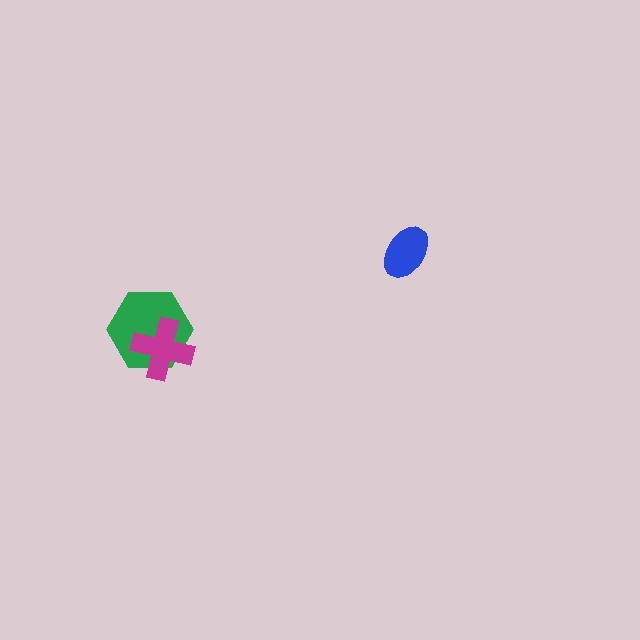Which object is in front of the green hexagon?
The magenta cross is in front of the green hexagon.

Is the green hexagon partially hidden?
Yes, it is partially covered by another shape.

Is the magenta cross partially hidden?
No, no other shape covers it.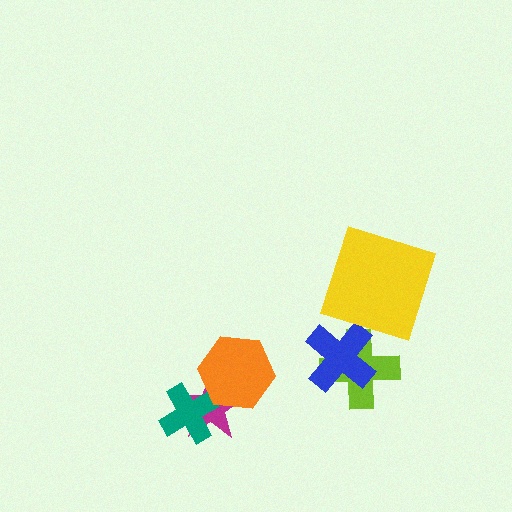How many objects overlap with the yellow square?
0 objects overlap with the yellow square.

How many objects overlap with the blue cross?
1 object overlaps with the blue cross.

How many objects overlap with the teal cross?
1 object overlaps with the teal cross.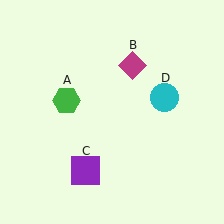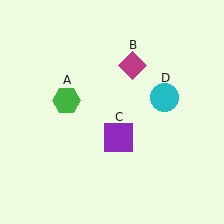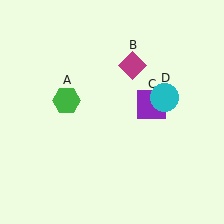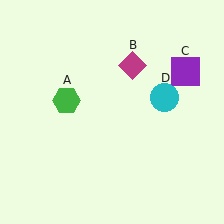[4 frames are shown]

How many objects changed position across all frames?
1 object changed position: purple square (object C).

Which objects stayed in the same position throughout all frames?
Green hexagon (object A) and magenta diamond (object B) and cyan circle (object D) remained stationary.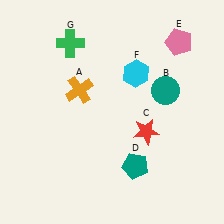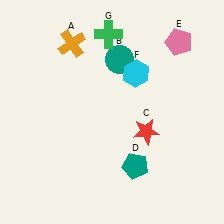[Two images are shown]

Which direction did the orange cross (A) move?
The orange cross (A) moved up.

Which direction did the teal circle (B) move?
The teal circle (B) moved left.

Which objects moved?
The objects that moved are: the orange cross (A), the teal circle (B), the green cross (G).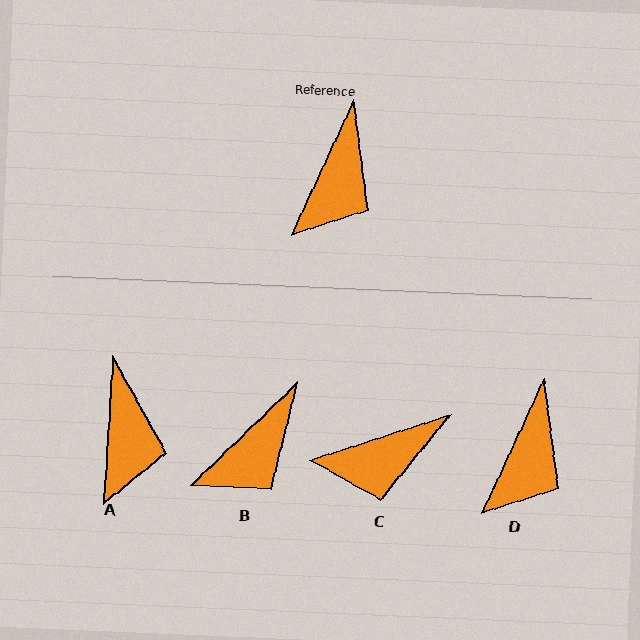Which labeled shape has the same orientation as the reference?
D.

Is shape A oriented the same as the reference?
No, it is off by about 21 degrees.